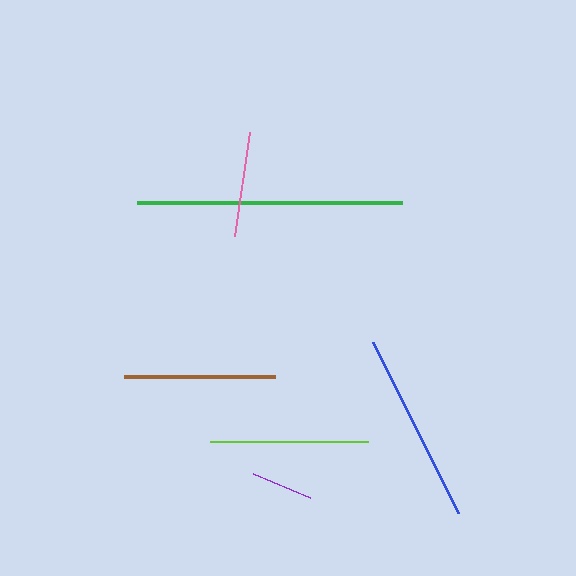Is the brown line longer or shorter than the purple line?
The brown line is longer than the purple line.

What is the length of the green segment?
The green segment is approximately 265 pixels long.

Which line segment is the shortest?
The purple line is the shortest at approximately 62 pixels.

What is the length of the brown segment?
The brown segment is approximately 151 pixels long.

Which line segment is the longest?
The green line is the longest at approximately 265 pixels.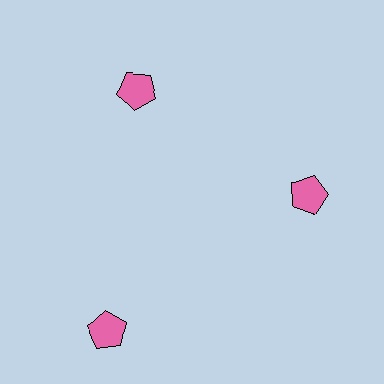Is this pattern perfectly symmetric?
No. The 3 pink pentagons are arranged in a ring, but one element near the 7 o'clock position is pushed outward from the center, breaking the 3-fold rotational symmetry.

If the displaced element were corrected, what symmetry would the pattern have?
It would have 3-fold rotational symmetry — the pattern would map onto itself every 120 degrees.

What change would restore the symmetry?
The symmetry would be restored by moving it inward, back onto the ring so that all 3 pentagons sit at equal angles and equal distance from the center.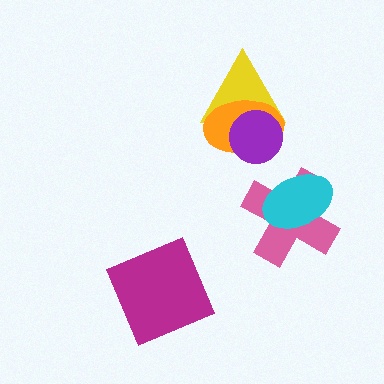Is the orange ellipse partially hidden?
Yes, it is partially covered by another shape.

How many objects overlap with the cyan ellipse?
1 object overlaps with the cyan ellipse.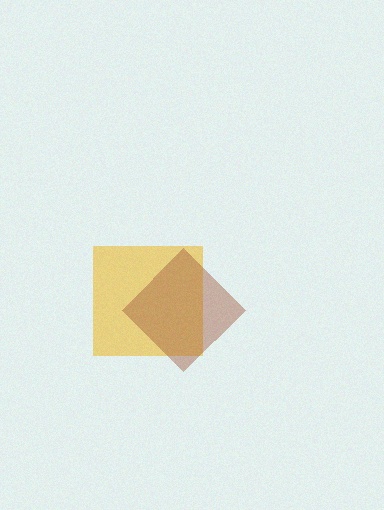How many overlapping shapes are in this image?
There are 2 overlapping shapes in the image.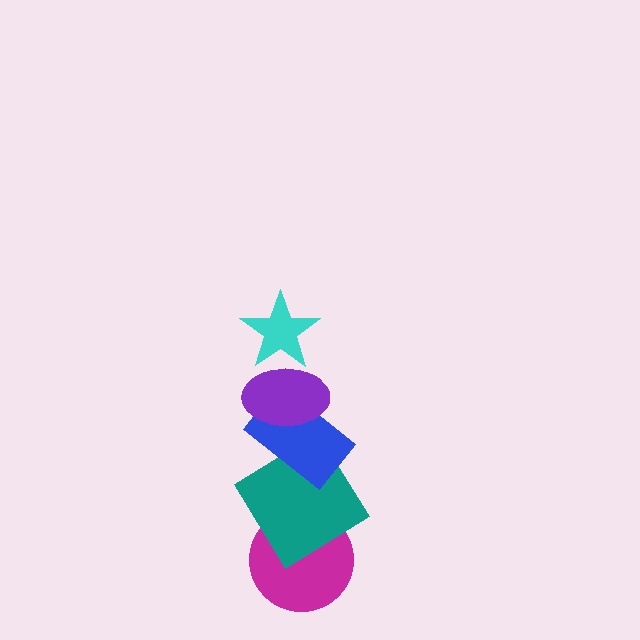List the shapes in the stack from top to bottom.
From top to bottom: the cyan star, the purple ellipse, the blue rectangle, the teal diamond, the magenta circle.